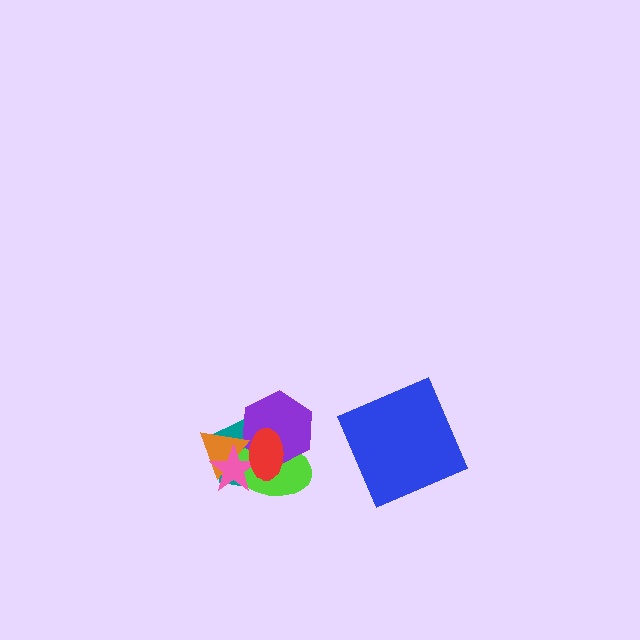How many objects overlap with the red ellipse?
5 objects overlap with the red ellipse.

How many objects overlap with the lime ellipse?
5 objects overlap with the lime ellipse.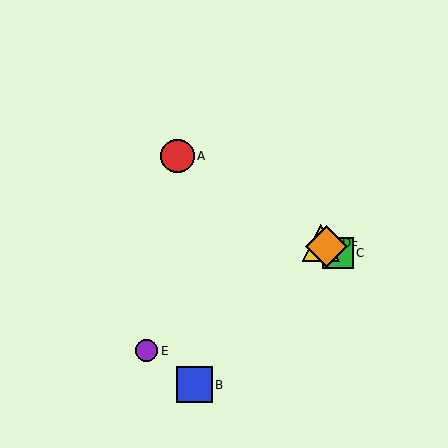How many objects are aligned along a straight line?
4 objects (A, C, D, F) are aligned along a straight line.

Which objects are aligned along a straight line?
Objects A, C, D, F are aligned along a straight line.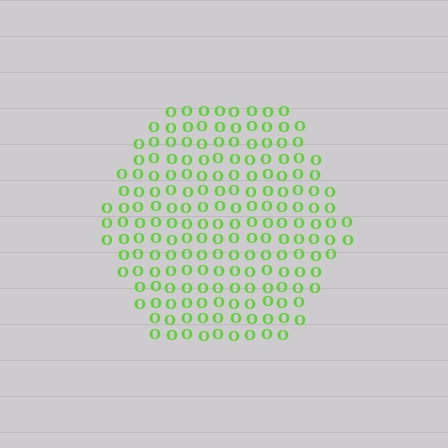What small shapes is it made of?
It is made of small letter O's.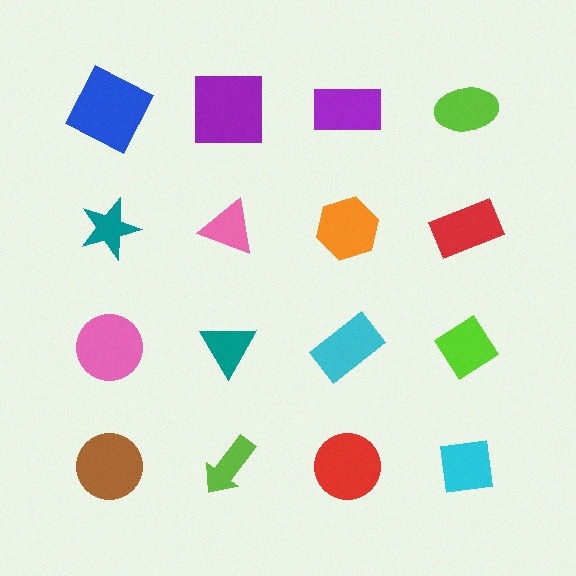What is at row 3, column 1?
A pink circle.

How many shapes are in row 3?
4 shapes.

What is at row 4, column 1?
A brown circle.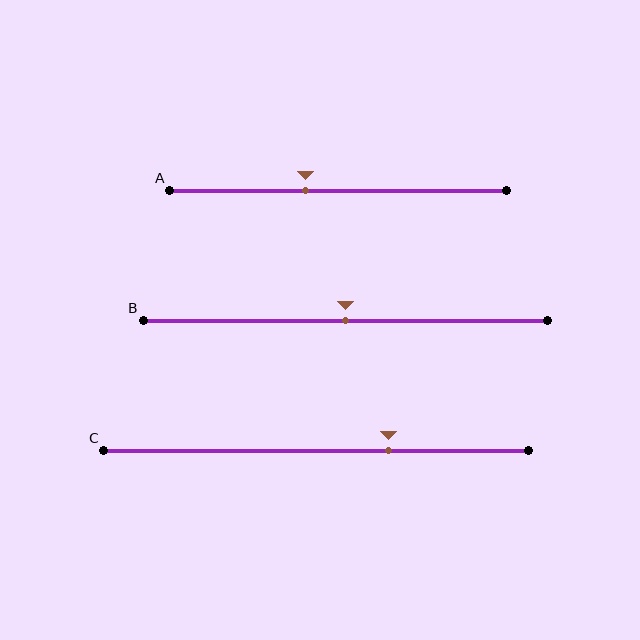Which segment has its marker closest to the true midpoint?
Segment B has its marker closest to the true midpoint.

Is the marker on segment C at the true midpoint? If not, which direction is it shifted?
No, the marker on segment C is shifted to the right by about 17% of the segment length.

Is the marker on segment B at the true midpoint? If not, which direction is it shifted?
Yes, the marker on segment B is at the true midpoint.